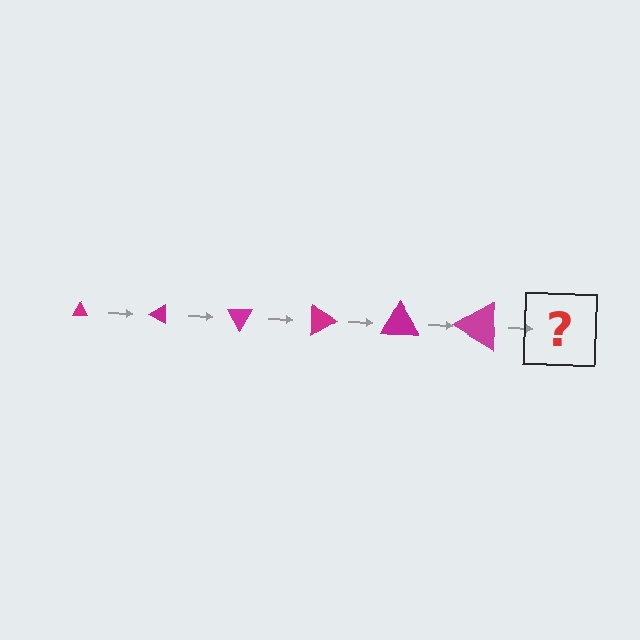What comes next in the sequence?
The next element should be a triangle, larger than the previous one and rotated 180 degrees from the start.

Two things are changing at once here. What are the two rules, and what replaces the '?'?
The two rules are that the triangle grows larger each step and it rotates 30 degrees each step. The '?' should be a triangle, larger than the previous one and rotated 180 degrees from the start.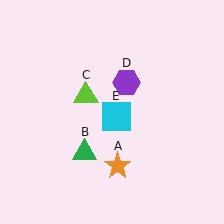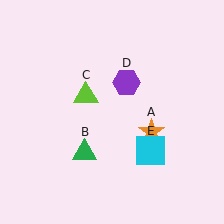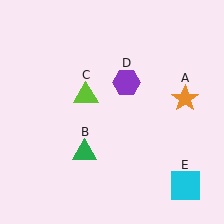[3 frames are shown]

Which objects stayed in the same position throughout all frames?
Green triangle (object B) and lime triangle (object C) and purple hexagon (object D) remained stationary.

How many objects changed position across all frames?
2 objects changed position: orange star (object A), cyan square (object E).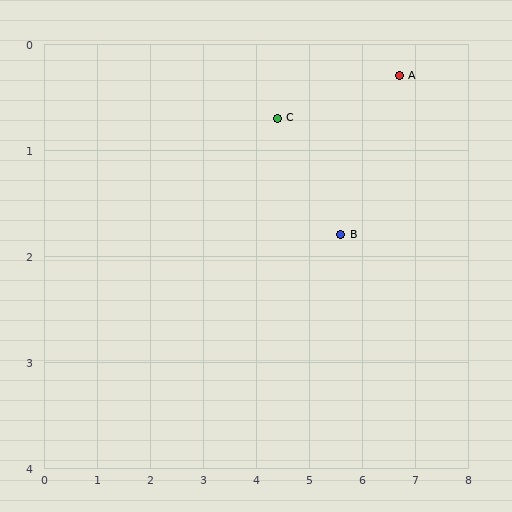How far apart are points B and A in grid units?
Points B and A are about 1.9 grid units apart.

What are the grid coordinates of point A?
Point A is at approximately (6.7, 0.3).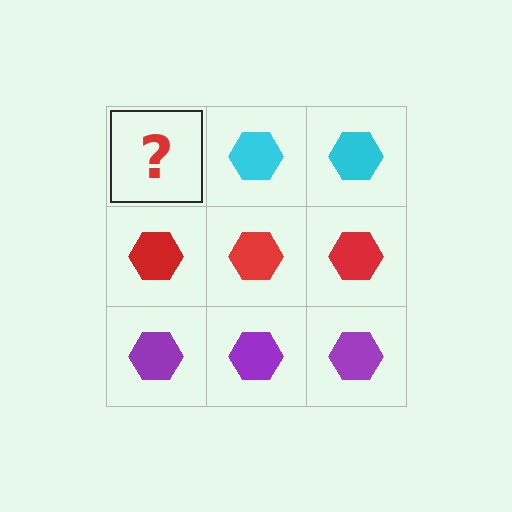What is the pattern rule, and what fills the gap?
The rule is that each row has a consistent color. The gap should be filled with a cyan hexagon.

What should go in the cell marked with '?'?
The missing cell should contain a cyan hexagon.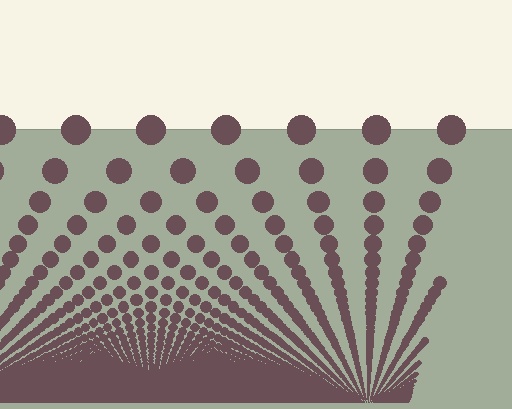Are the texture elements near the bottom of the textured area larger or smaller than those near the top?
Smaller. The gradient is inverted — elements near the bottom are smaller and denser.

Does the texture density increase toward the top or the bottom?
Density increases toward the bottom.